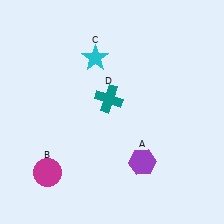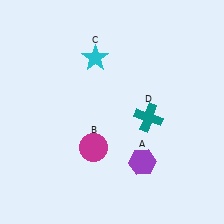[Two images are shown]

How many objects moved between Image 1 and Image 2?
2 objects moved between the two images.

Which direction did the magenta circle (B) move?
The magenta circle (B) moved right.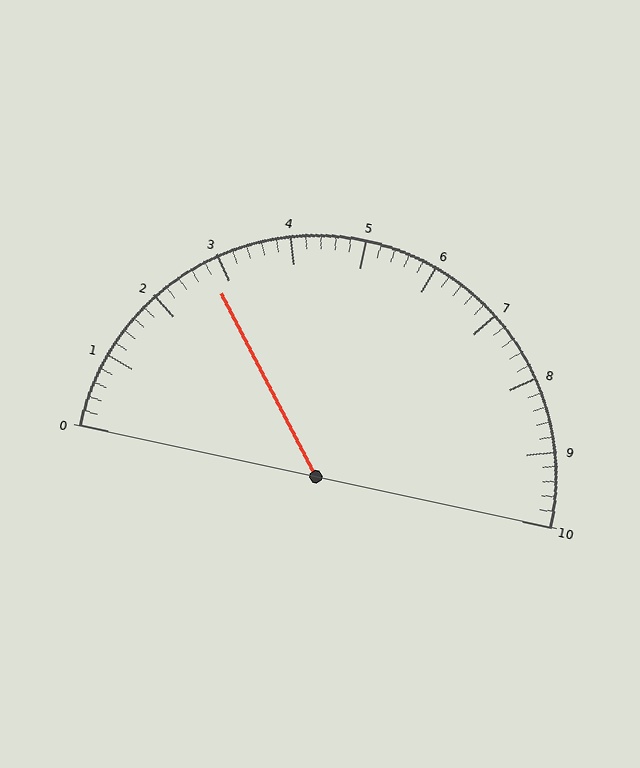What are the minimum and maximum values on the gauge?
The gauge ranges from 0 to 10.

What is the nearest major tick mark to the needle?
The nearest major tick mark is 3.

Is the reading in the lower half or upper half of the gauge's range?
The reading is in the lower half of the range (0 to 10).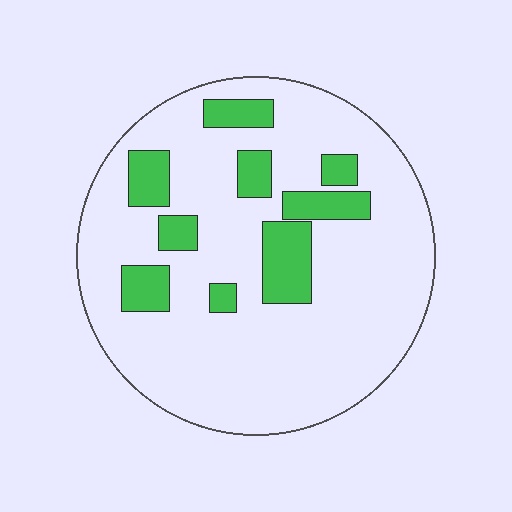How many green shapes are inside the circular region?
9.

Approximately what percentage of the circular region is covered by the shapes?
Approximately 20%.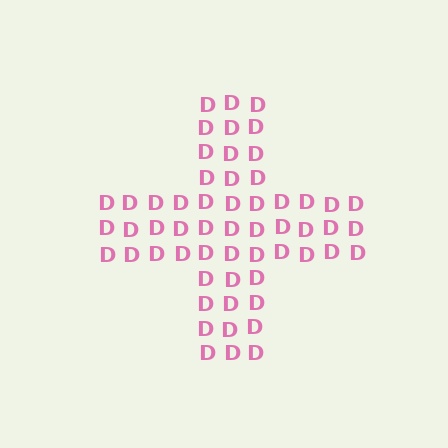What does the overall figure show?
The overall figure shows a cross.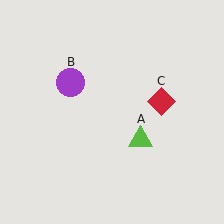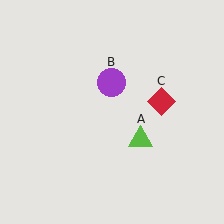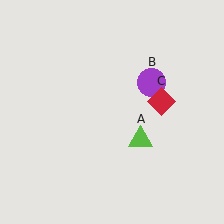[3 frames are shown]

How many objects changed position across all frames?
1 object changed position: purple circle (object B).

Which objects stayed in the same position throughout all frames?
Lime triangle (object A) and red diamond (object C) remained stationary.